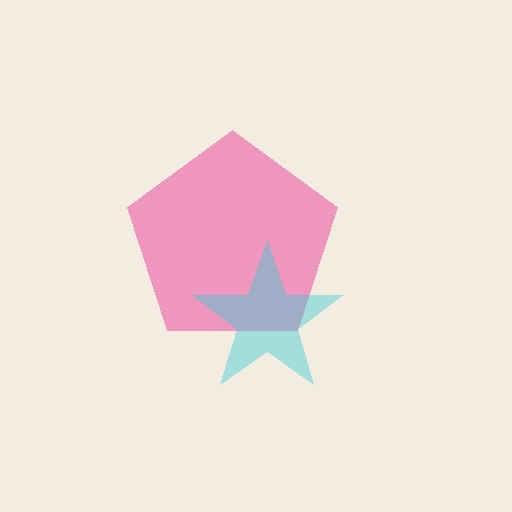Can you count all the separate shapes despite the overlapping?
Yes, there are 2 separate shapes.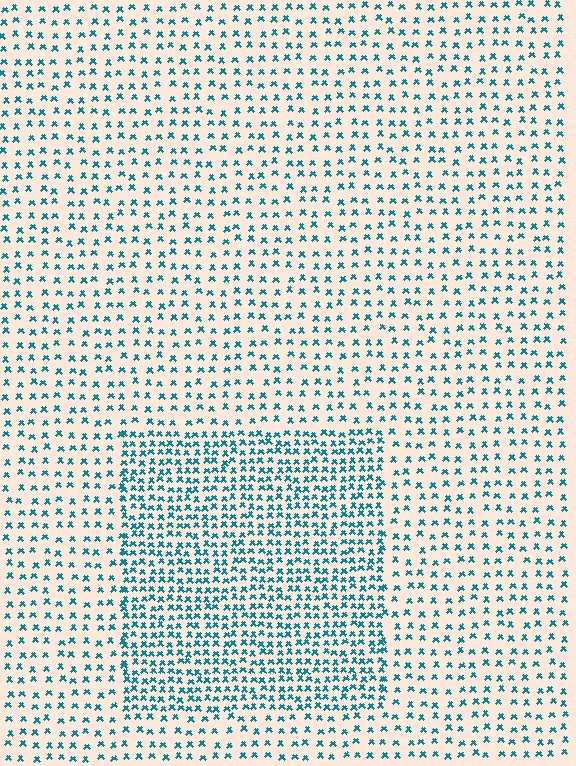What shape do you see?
I see a rectangle.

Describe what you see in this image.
The image contains small teal elements arranged at two different densities. A rectangle-shaped region is visible where the elements are more densely packed than the surrounding area.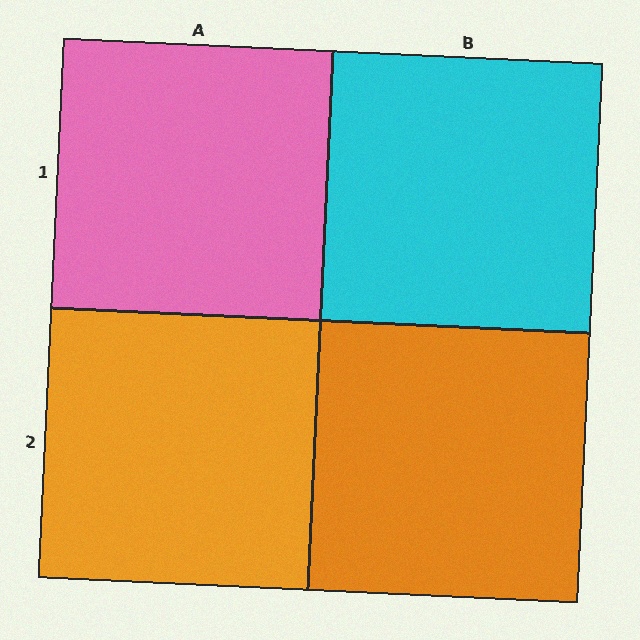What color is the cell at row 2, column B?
Orange.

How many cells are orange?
2 cells are orange.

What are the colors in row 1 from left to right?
Pink, cyan.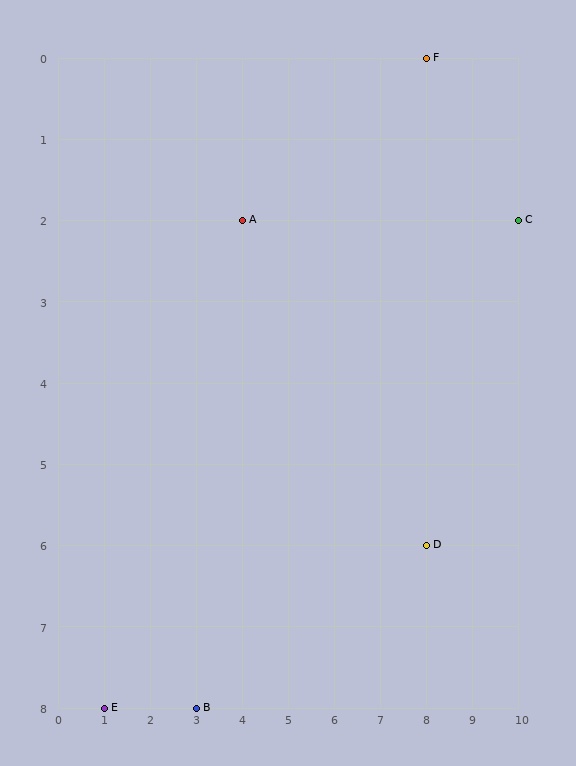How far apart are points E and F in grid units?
Points E and F are 7 columns and 8 rows apart (about 10.6 grid units diagonally).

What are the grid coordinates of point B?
Point B is at grid coordinates (3, 8).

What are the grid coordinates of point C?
Point C is at grid coordinates (10, 2).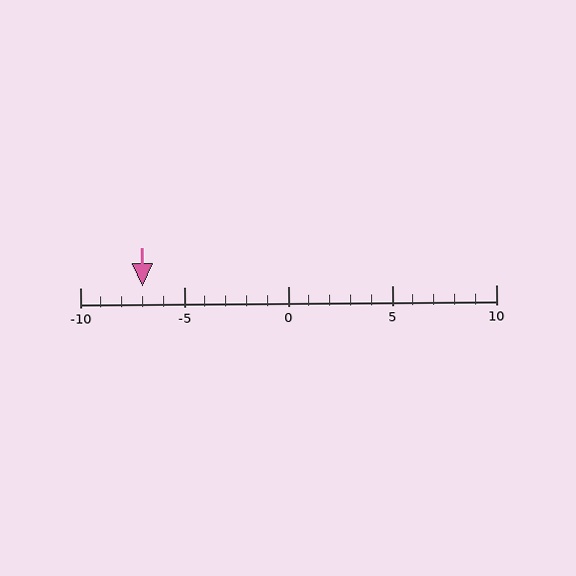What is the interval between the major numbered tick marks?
The major tick marks are spaced 5 units apart.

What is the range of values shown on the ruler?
The ruler shows values from -10 to 10.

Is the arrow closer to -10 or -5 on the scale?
The arrow is closer to -5.